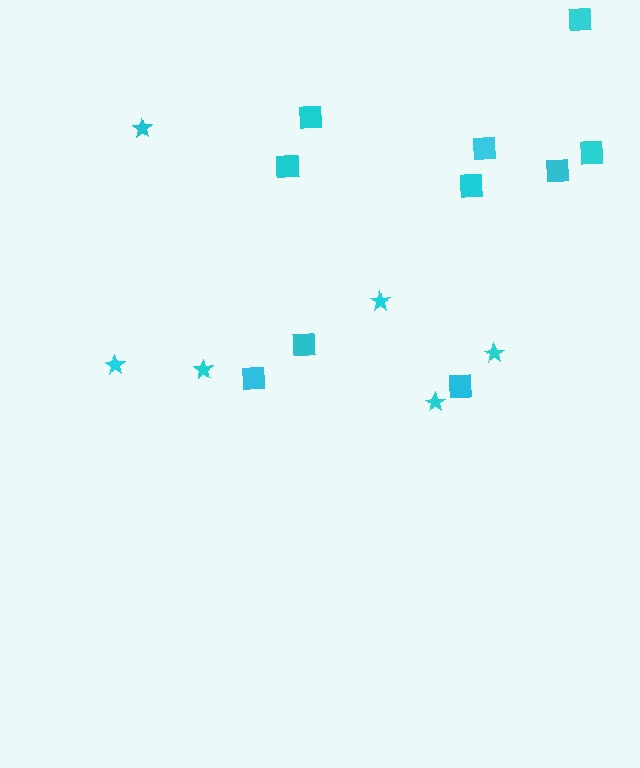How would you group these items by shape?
There are 2 groups: one group of stars (6) and one group of squares (10).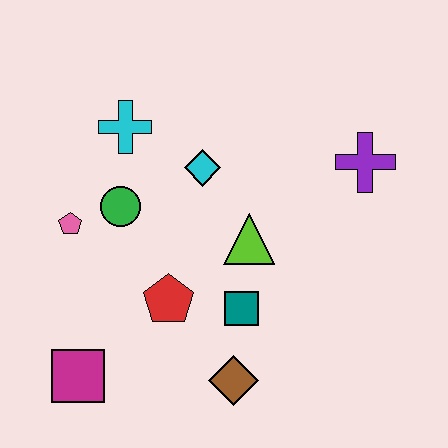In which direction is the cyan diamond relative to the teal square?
The cyan diamond is above the teal square.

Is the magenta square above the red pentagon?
No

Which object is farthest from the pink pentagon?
The purple cross is farthest from the pink pentagon.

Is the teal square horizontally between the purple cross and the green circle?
Yes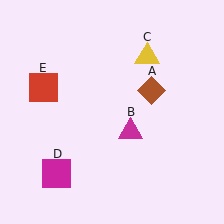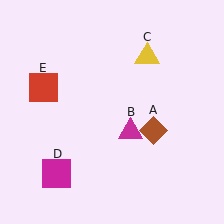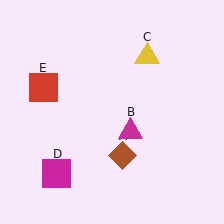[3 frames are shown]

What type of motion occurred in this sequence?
The brown diamond (object A) rotated clockwise around the center of the scene.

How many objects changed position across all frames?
1 object changed position: brown diamond (object A).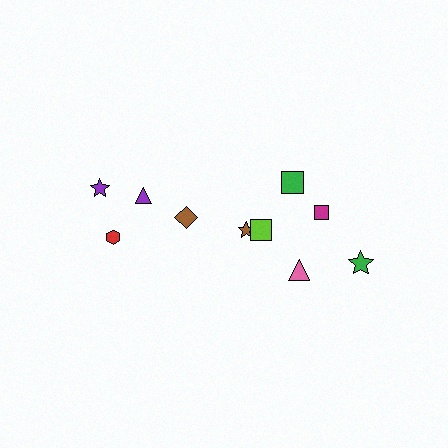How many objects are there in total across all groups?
There are 10 objects.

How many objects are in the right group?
There are 6 objects.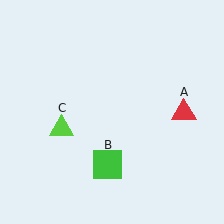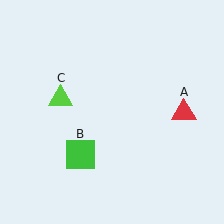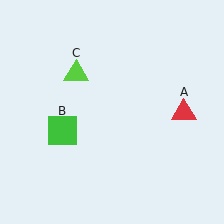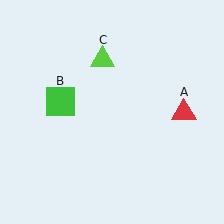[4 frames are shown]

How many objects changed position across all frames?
2 objects changed position: green square (object B), lime triangle (object C).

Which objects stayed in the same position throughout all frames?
Red triangle (object A) remained stationary.